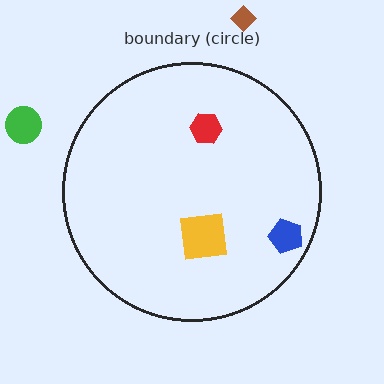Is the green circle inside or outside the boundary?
Outside.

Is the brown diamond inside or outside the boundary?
Outside.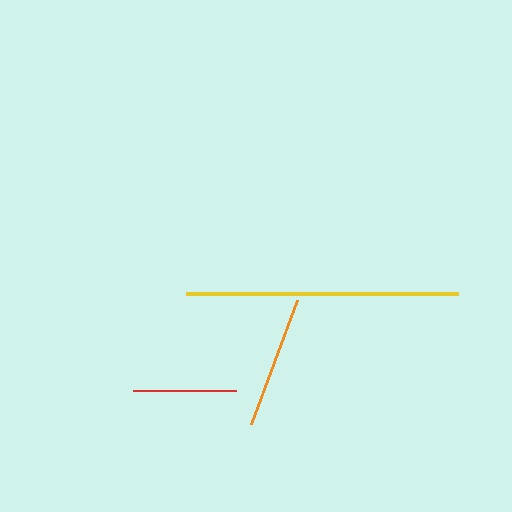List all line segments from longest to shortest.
From longest to shortest: yellow, orange, red.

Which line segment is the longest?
The yellow line is the longest at approximately 272 pixels.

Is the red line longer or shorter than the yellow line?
The yellow line is longer than the red line.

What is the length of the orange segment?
The orange segment is approximately 132 pixels long.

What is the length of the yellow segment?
The yellow segment is approximately 272 pixels long.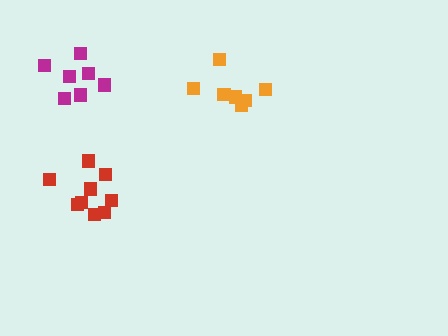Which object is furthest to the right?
The orange cluster is rightmost.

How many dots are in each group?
Group 1: 7 dots, Group 2: 9 dots, Group 3: 7 dots (23 total).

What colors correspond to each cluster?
The clusters are colored: magenta, red, orange.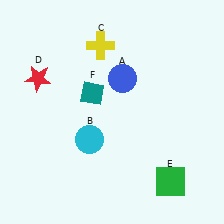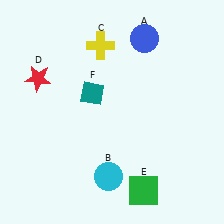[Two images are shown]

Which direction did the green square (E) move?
The green square (E) moved left.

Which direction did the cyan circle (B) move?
The cyan circle (B) moved down.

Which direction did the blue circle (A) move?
The blue circle (A) moved up.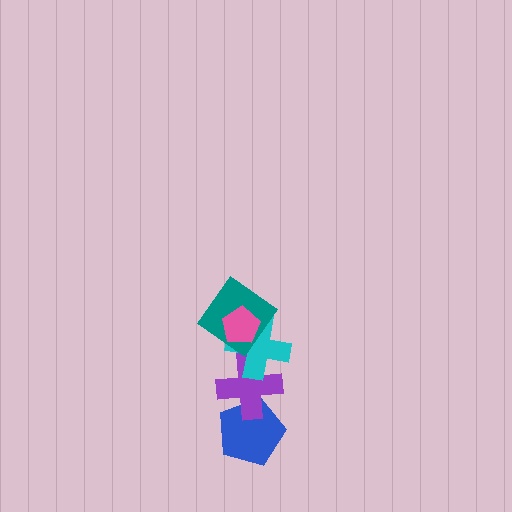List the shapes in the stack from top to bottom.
From top to bottom: the pink pentagon, the teal diamond, the cyan cross, the purple cross, the blue pentagon.